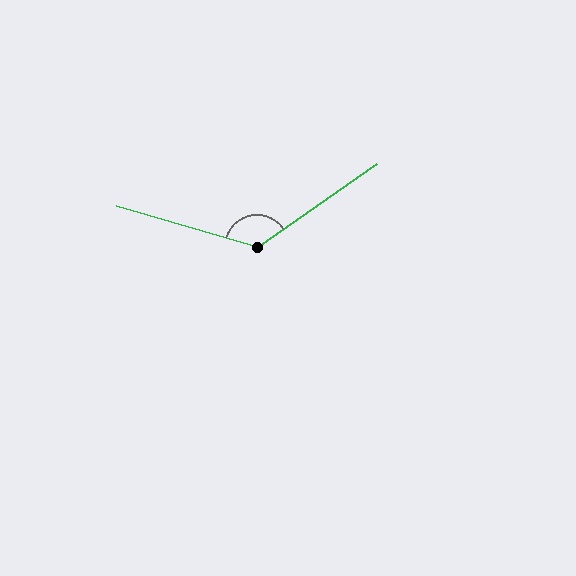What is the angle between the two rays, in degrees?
Approximately 129 degrees.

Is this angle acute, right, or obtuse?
It is obtuse.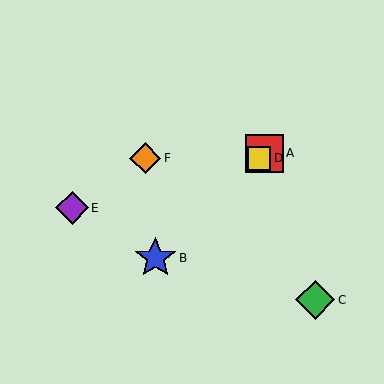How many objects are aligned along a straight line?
3 objects (A, B, D) are aligned along a straight line.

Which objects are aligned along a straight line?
Objects A, B, D are aligned along a straight line.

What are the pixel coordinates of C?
Object C is at (315, 300).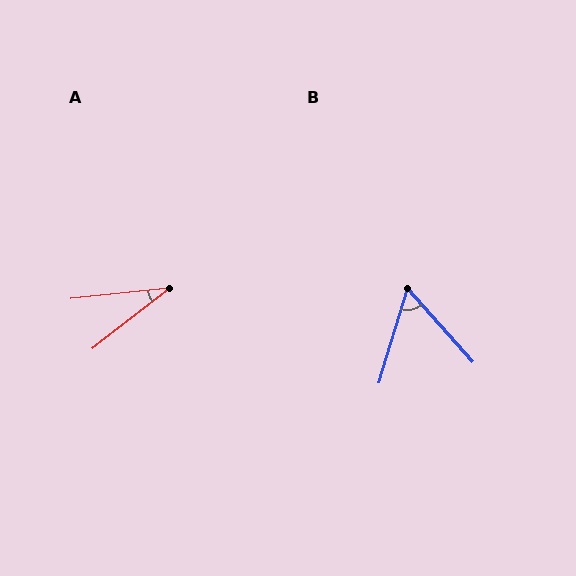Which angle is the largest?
B, at approximately 59 degrees.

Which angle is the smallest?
A, at approximately 32 degrees.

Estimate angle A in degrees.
Approximately 32 degrees.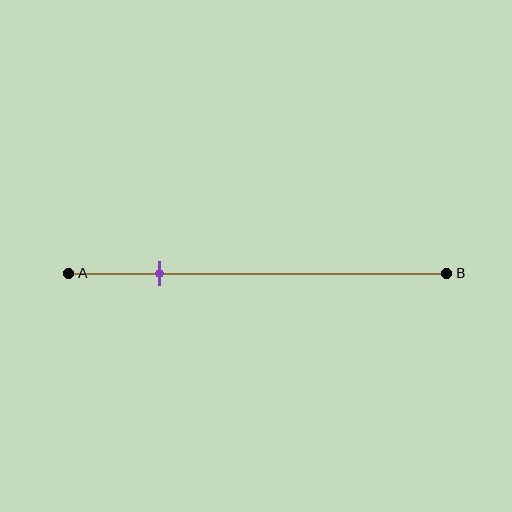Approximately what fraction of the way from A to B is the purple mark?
The purple mark is approximately 25% of the way from A to B.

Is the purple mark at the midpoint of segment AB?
No, the mark is at about 25% from A, not at the 50% midpoint.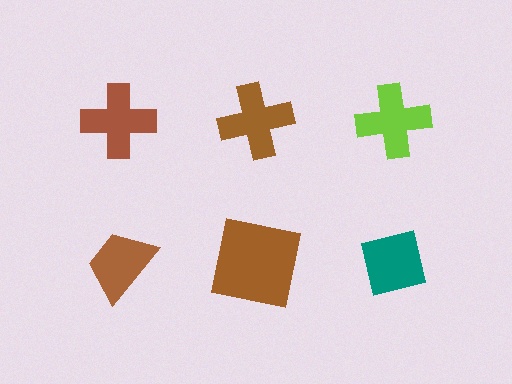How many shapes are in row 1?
3 shapes.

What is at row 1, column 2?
A brown cross.